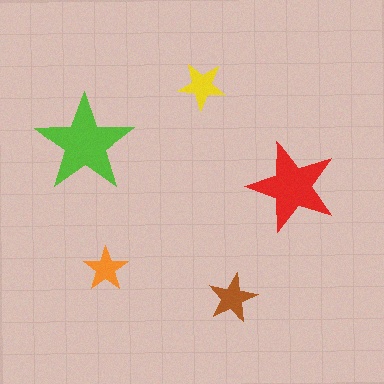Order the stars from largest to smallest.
the lime one, the red one, the brown one, the yellow one, the orange one.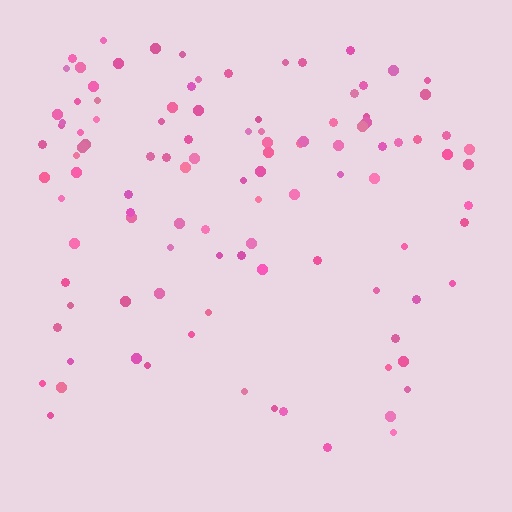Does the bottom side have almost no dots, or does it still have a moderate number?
Still a moderate number, just noticeably fewer than the top.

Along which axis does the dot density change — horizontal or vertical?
Vertical.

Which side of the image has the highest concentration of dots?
The top.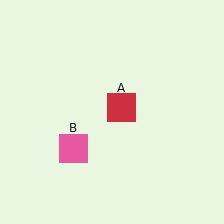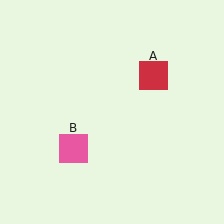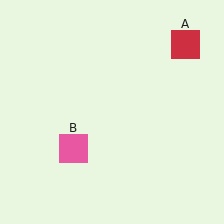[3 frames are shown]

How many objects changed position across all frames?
1 object changed position: red square (object A).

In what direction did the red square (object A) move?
The red square (object A) moved up and to the right.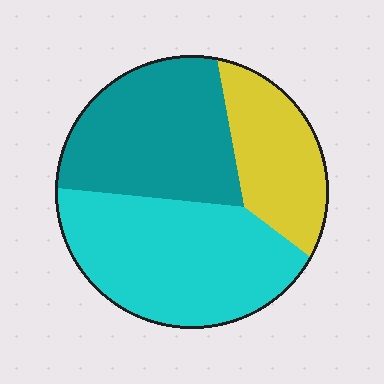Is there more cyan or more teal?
Cyan.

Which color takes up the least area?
Yellow, at roughly 20%.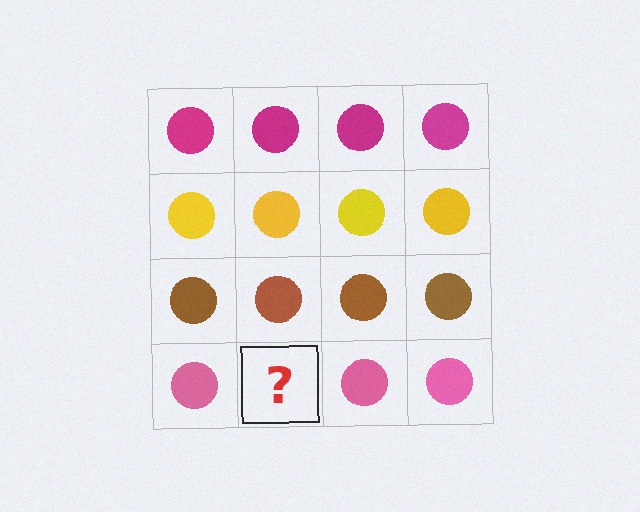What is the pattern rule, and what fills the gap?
The rule is that each row has a consistent color. The gap should be filled with a pink circle.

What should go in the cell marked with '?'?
The missing cell should contain a pink circle.